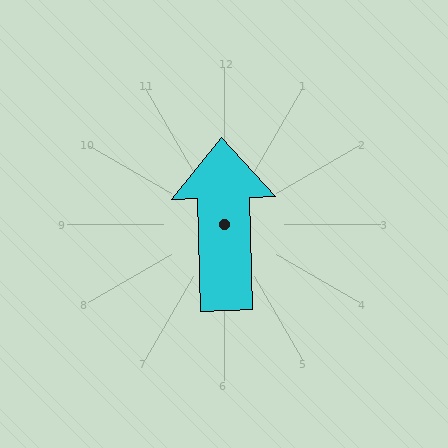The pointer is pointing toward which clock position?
Roughly 12 o'clock.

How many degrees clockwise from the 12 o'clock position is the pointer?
Approximately 358 degrees.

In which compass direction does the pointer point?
North.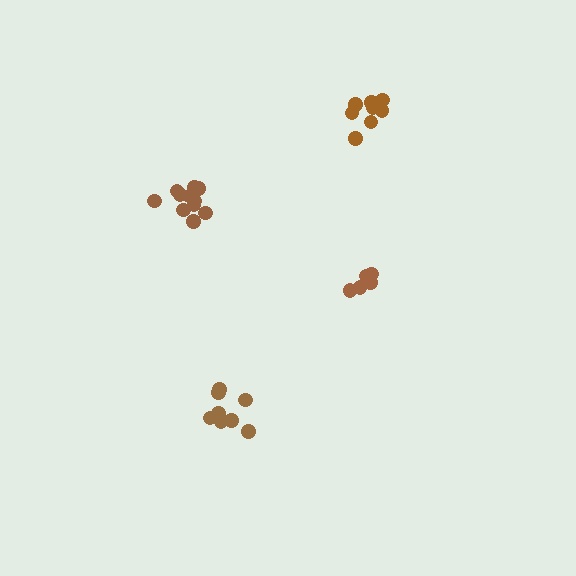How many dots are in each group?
Group 1: 8 dots, Group 2: 5 dots, Group 3: 8 dots, Group 4: 11 dots (32 total).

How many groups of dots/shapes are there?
There are 4 groups.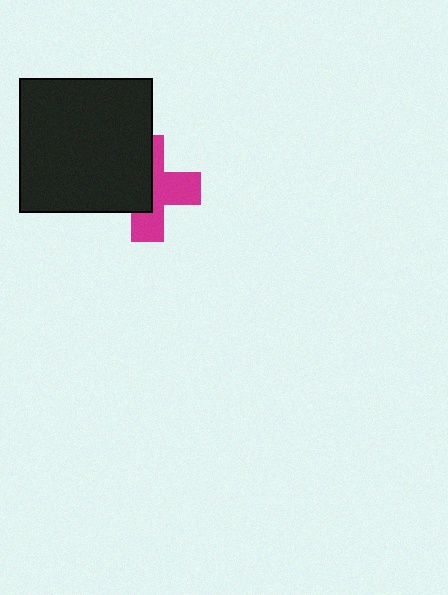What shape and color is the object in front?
The object in front is a black square.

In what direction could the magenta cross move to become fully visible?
The magenta cross could move right. That would shift it out from behind the black square entirely.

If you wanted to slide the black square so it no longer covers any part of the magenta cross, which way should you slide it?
Slide it left — that is the most direct way to separate the two shapes.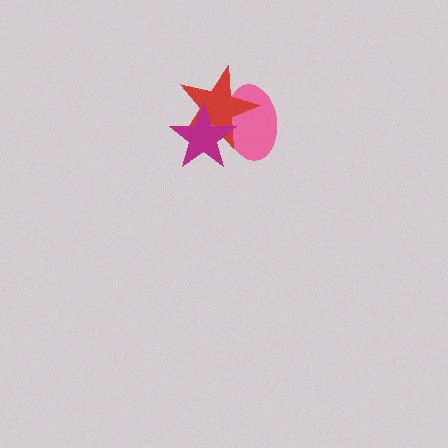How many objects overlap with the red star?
2 objects overlap with the red star.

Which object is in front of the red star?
The magenta star is in front of the red star.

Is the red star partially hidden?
Yes, it is partially covered by another shape.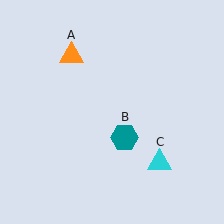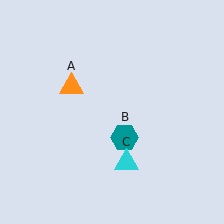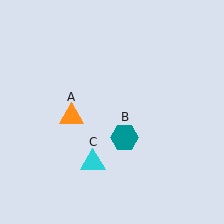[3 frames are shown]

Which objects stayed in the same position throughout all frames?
Teal hexagon (object B) remained stationary.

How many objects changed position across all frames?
2 objects changed position: orange triangle (object A), cyan triangle (object C).